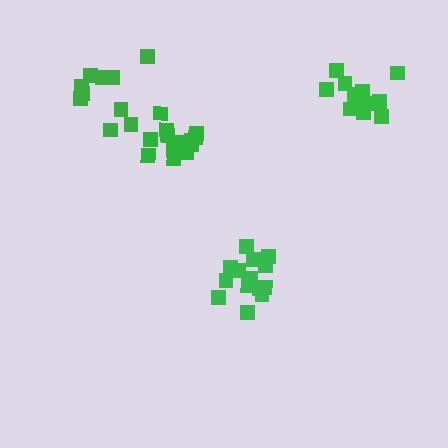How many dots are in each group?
Group 1: 14 dots, Group 2: 14 dots, Group 3: 12 dots, Group 4: 10 dots (50 total).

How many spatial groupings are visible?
There are 4 spatial groupings.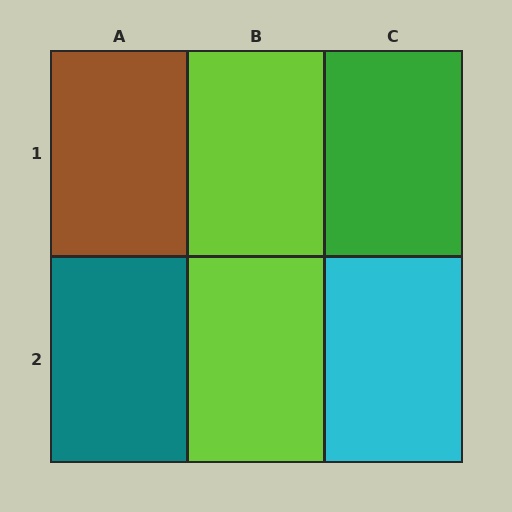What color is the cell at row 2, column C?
Cyan.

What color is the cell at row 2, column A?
Teal.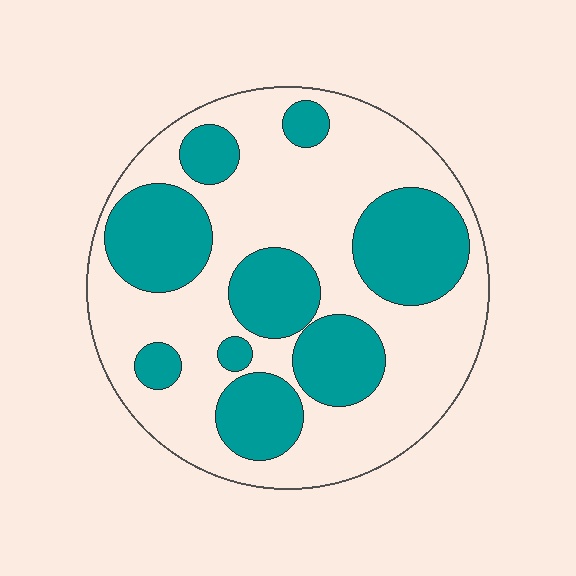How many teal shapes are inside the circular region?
9.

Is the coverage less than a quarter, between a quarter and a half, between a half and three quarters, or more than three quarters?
Between a quarter and a half.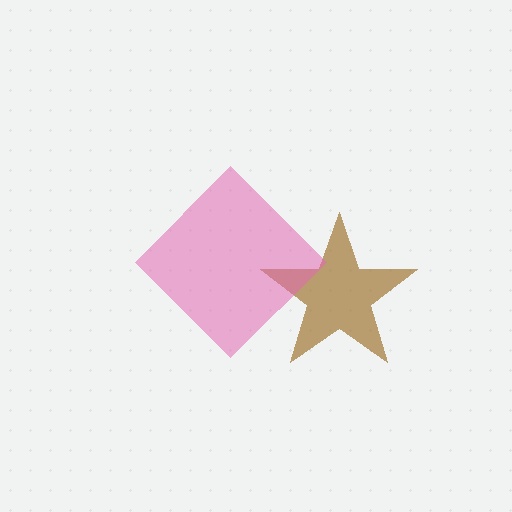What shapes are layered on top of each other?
The layered shapes are: a brown star, a pink diamond.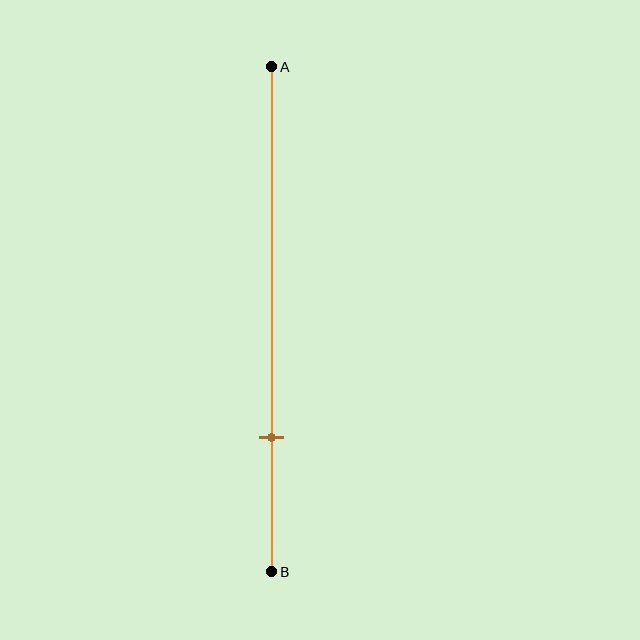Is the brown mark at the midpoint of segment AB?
No, the mark is at about 75% from A, not at the 50% midpoint.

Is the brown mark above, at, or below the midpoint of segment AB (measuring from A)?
The brown mark is below the midpoint of segment AB.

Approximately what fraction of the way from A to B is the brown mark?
The brown mark is approximately 75% of the way from A to B.